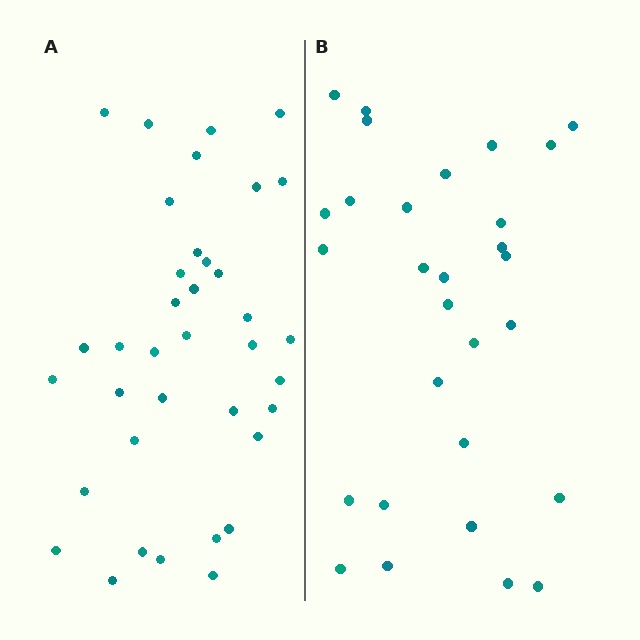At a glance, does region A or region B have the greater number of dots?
Region A (the left region) has more dots.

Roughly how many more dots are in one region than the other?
Region A has roughly 8 or so more dots than region B.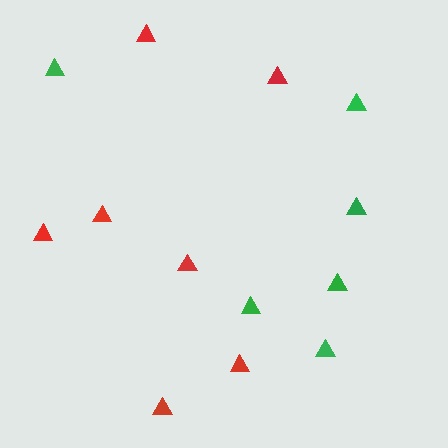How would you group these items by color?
There are 2 groups: one group of green triangles (6) and one group of red triangles (7).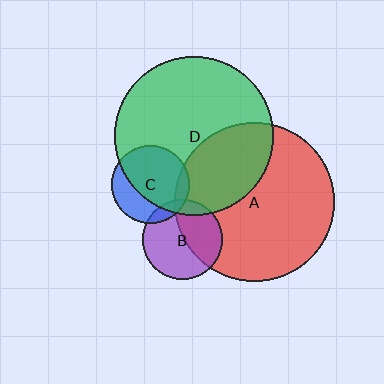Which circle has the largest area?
Circle A (red).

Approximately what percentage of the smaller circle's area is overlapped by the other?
Approximately 70%.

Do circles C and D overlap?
Yes.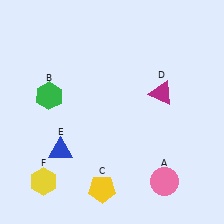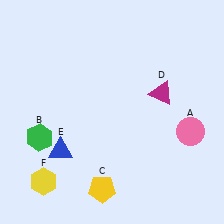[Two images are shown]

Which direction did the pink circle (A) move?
The pink circle (A) moved up.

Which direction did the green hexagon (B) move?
The green hexagon (B) moved down.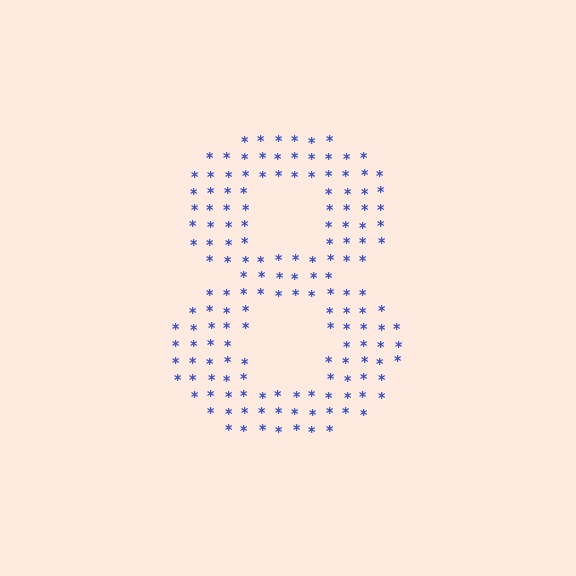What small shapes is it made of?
It is made of small asterisks.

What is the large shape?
The large shape is the digit 8.